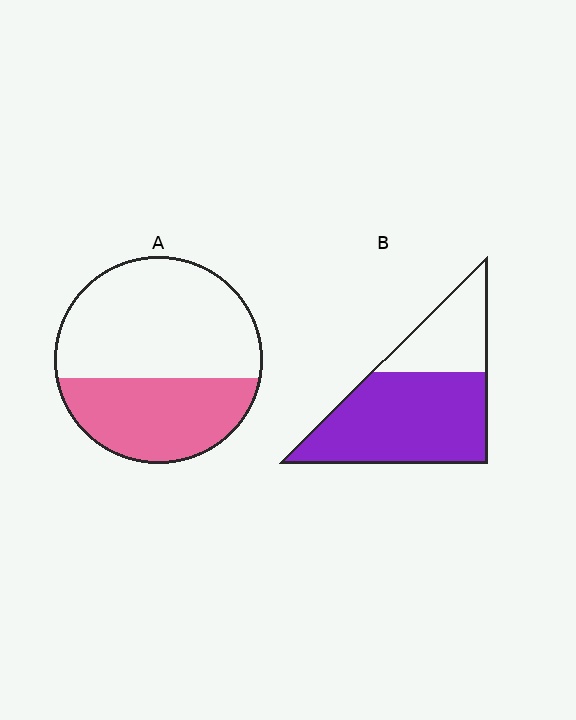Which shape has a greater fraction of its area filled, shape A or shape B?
Shape B.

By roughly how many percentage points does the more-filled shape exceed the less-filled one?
By roughly 30 percentage points (B over A).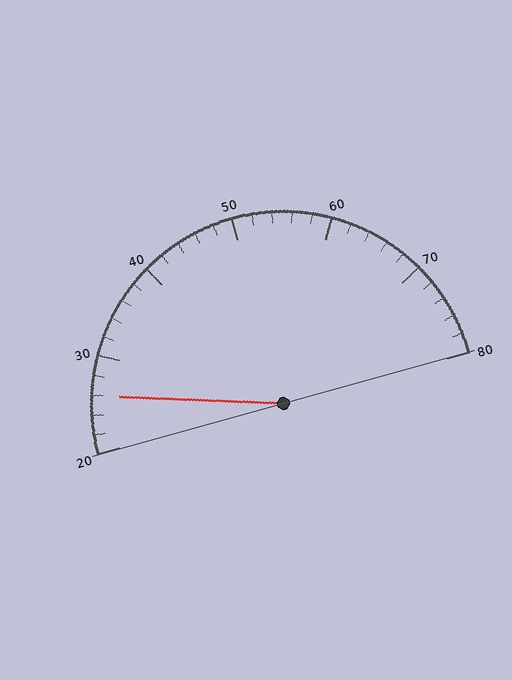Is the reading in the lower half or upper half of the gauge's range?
The reading is in the lower half of the range (20 to 80).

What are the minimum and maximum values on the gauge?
The gauge ranges from 20 to 80.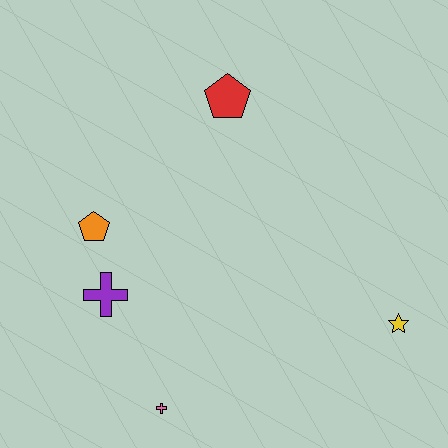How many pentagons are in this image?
There are 2 pentagons.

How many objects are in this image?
There are 5 objects.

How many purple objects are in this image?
There is 1 purple object.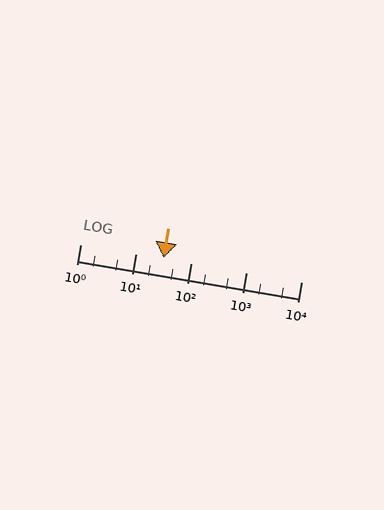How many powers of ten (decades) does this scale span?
The scale spans 4 decades, from 1 to 10000.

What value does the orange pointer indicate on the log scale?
The pointer indicates approximately 32.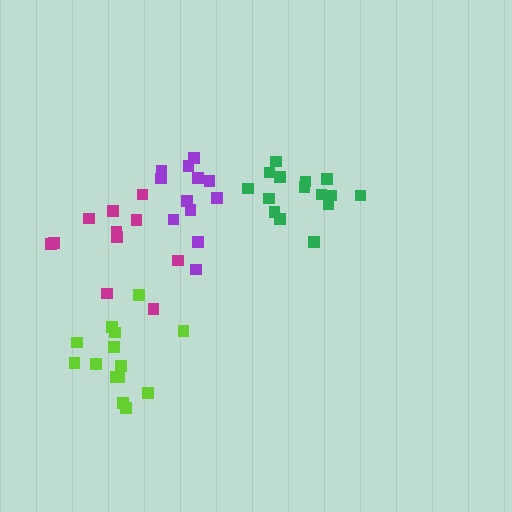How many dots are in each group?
Group 1: 15 dots, Group 2: 11 dots, Group 3: 12 dots, Group 4: 14 dots (52 total).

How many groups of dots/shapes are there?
There are 4 groups.